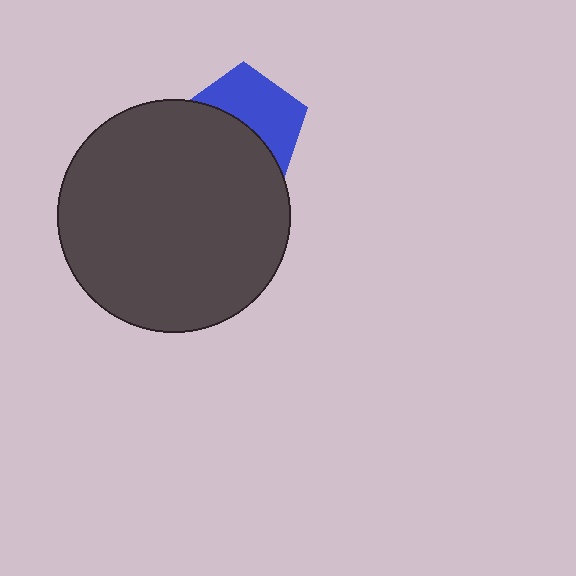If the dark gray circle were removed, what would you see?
You would see the complete blue pentagon.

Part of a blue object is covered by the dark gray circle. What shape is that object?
It is a pentagon.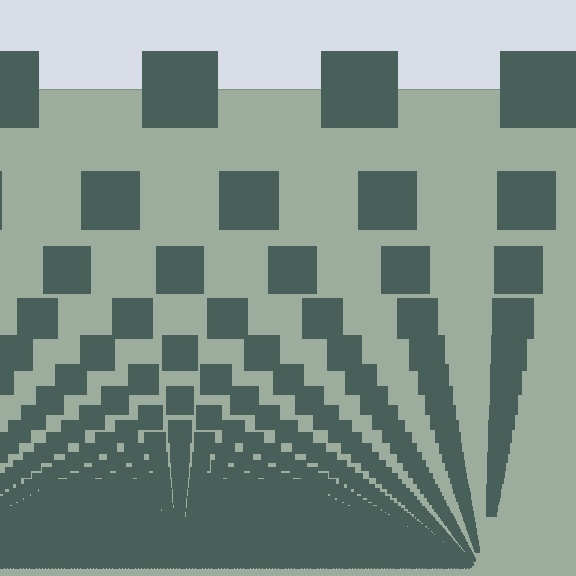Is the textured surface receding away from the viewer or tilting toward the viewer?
The surface appears to tilt toward the viewer. Texture elements get larger and sparser toward the top.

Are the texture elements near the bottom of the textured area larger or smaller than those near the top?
Smaller. The gradient is inverted — elements near the bottom are smaller and denser.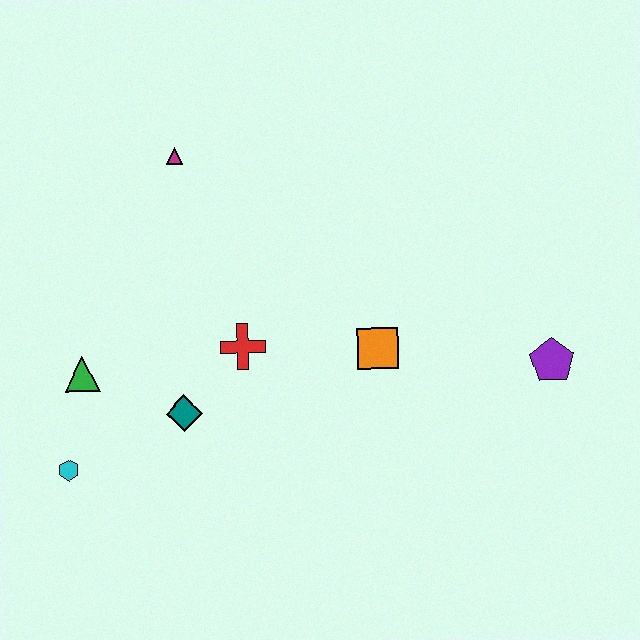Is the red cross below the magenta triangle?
Yes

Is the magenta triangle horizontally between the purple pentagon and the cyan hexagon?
Yes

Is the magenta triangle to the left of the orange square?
Yes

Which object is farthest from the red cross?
The purple pentagon is farthest from the red cross.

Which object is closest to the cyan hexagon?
The green triangle is closest to the cyan hexagon.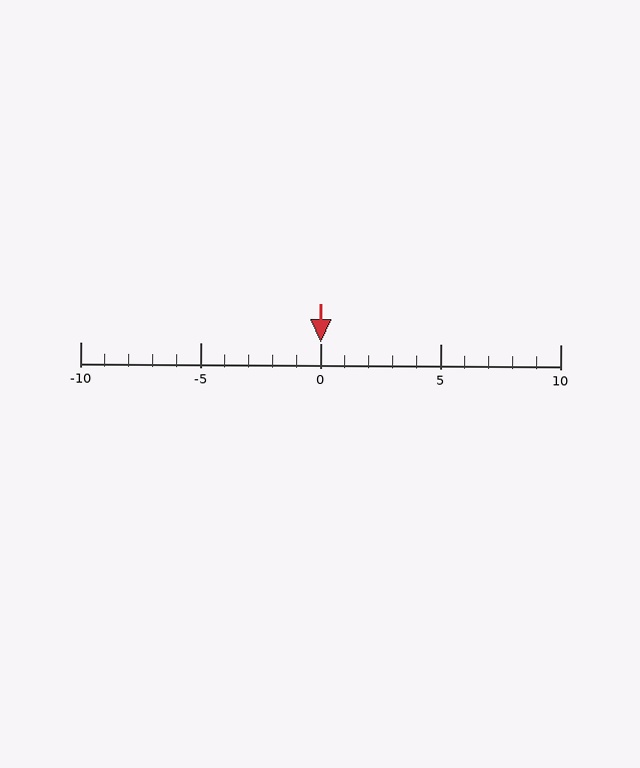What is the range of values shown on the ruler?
The ruler shows values from -10 to 10.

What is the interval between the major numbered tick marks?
The major tick marks are spaced 5 units apart.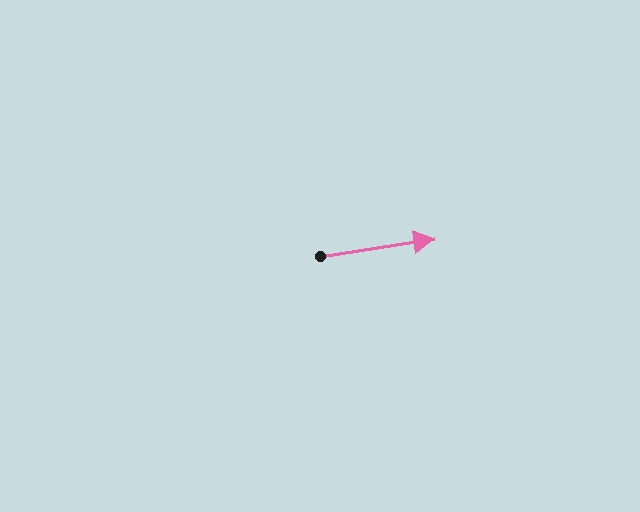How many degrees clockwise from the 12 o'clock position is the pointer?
Approximately 81 degrees.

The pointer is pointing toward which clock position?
Roughly 3 o'clock.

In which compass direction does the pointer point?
East.